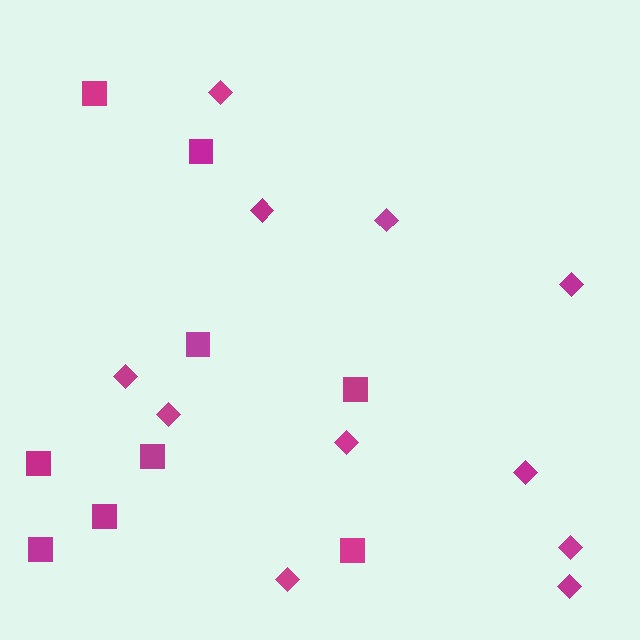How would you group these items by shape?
There are 2 groups: one group of squares (9) and one group of diamonds (11).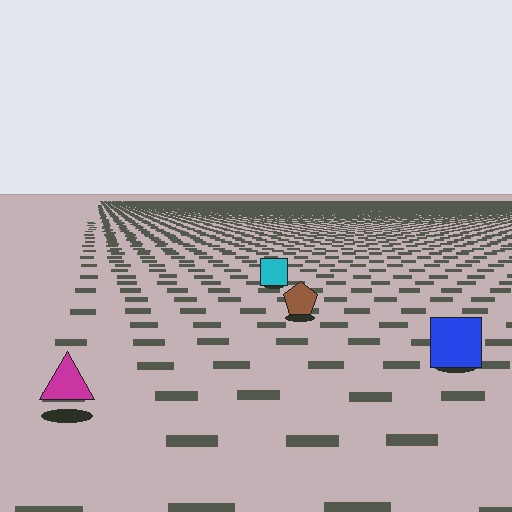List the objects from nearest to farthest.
From nearest to farthest: the magenta triangle, the blue square, the brown pentagon, the cyan square.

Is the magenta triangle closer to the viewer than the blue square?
Yes. The magenta triangle is closer — you can tell from the texture gradient: the ground texture is coarser near it.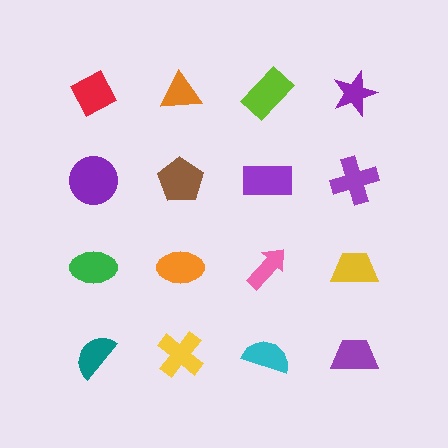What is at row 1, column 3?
A lime rectangle.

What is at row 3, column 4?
A yellow trapezoid.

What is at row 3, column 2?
An orange ellipse.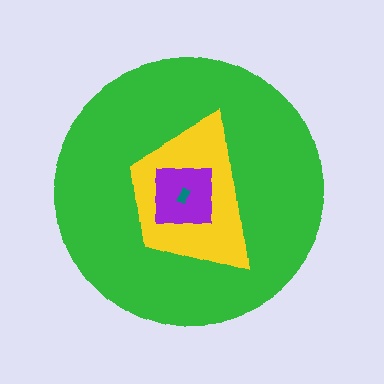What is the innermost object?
The teal rectangle.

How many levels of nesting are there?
4.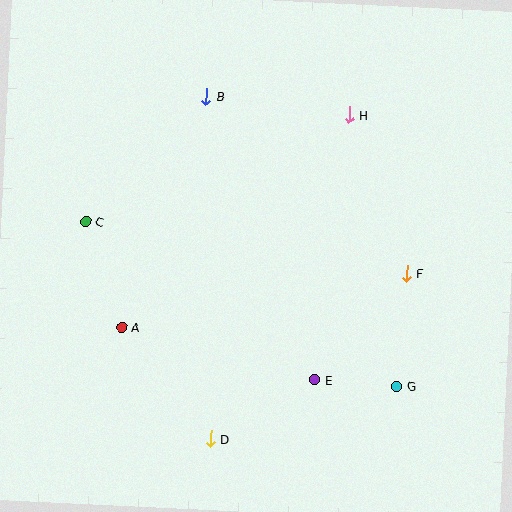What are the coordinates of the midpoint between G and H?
The midpoint between G and H is at (373, 251).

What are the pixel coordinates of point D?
Point D is at (211, 439).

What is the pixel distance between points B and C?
The distance between B and C is 174 pixels.